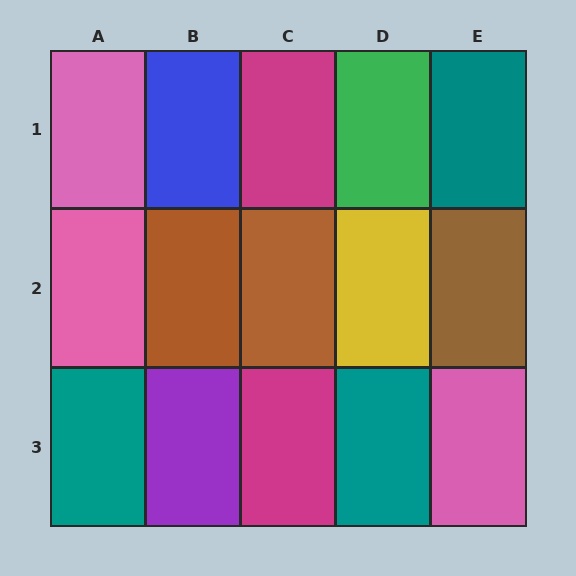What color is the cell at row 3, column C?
Magenta.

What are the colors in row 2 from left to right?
Pink, brown, brown, yellow, brown.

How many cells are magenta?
2 cells are magenta.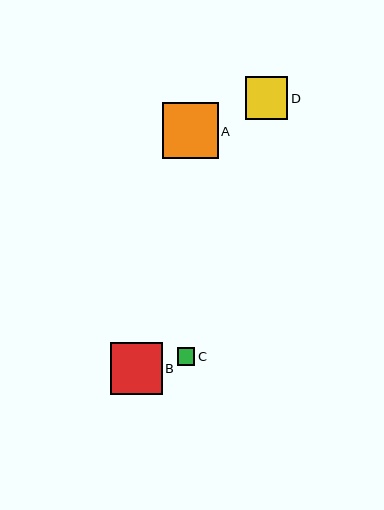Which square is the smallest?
Square C is the smallest with a size of approximately 17 pixels.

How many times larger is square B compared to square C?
Square B is approximately 3.0 times the size of square C.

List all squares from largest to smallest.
From largest to smallest: A, B, D, C.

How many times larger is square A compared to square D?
Square A is approximately 1.3 times the size of square D.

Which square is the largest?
Square A is the largest with a size of approximately 56 pixels.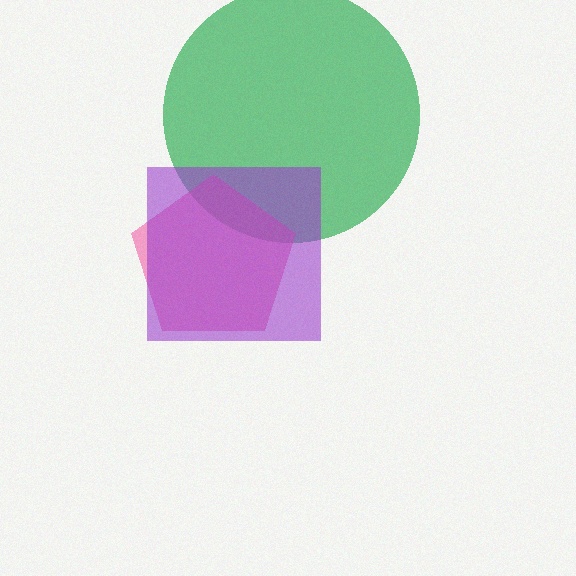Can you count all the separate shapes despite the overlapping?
Yes, there are 3 separate shapes.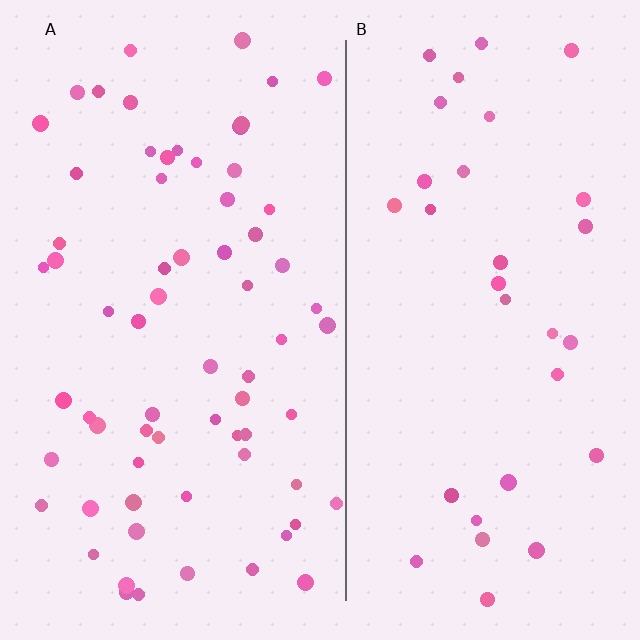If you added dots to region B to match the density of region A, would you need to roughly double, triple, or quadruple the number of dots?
Approximately double.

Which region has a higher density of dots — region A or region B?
A (the left).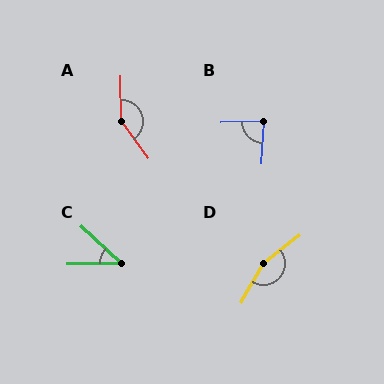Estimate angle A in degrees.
Approximately 145 degrees.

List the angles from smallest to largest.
C (43°), B (85°), A (145°), D (158°).